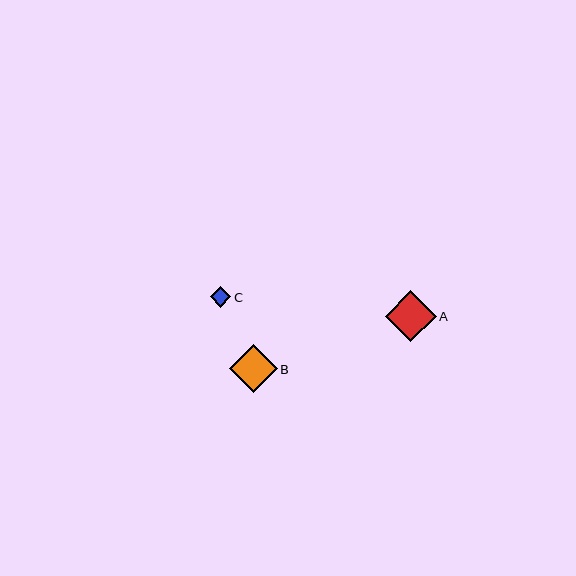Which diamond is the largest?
Diamond A is the largest with a size of approximately 51 pixels.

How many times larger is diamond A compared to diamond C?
Diamond A is approximately 2.5 times the size of diamond C.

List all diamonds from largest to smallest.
From largest to smallest: A, B, C.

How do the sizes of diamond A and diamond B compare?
Diamond A and diamond B are approximately the same size.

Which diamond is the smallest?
Diamond C is the smallest with a size of approximately 21 pixels.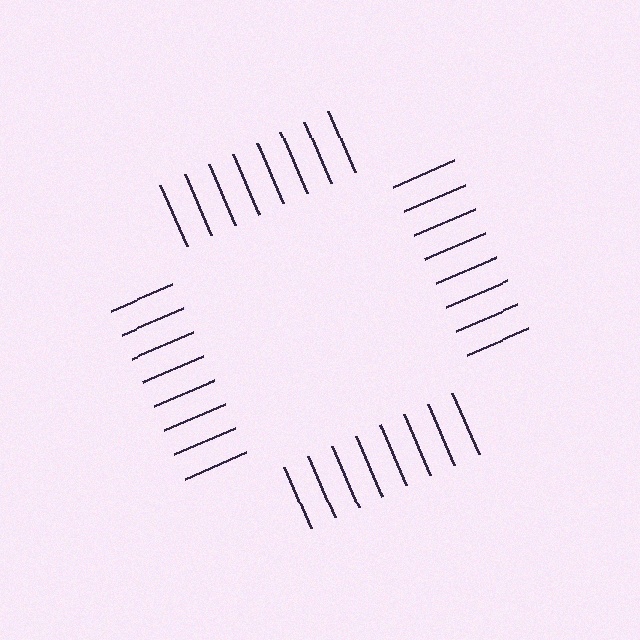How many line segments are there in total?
32 — 8 along each of the 4 edges.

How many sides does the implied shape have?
4 sides — the line-ends trace a square.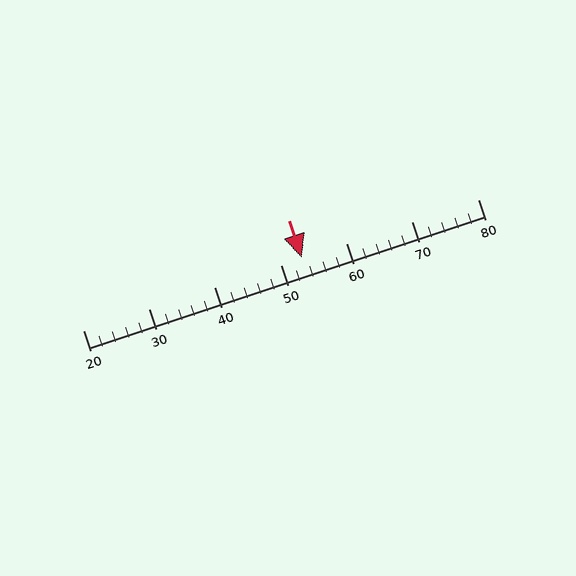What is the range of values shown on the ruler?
The ruler shows values from 20 to 80.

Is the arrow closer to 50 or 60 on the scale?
The arrow is closer to 50.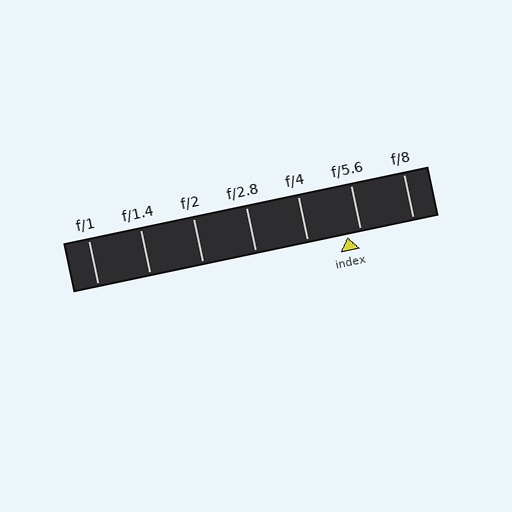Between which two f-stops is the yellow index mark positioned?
The index mark is between f/4 and f/5.6.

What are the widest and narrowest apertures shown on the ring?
The widest aperture shown is f/1 and the narrowest is f/8.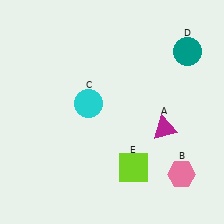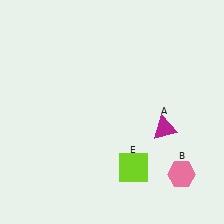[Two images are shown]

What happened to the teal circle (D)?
The teal circle (D) was removed in Image 2. It was in the top-right area of Image 1.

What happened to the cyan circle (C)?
The cyan circle (C) was removed in Image 2. It was in the top-left area of Image 1.